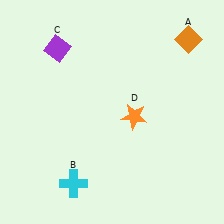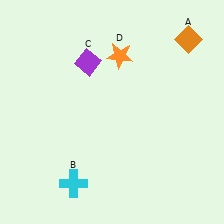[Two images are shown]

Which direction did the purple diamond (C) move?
The purple diamond (C) moved right.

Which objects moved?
The objects that moved are: the purple diamond (C), the orange star (D).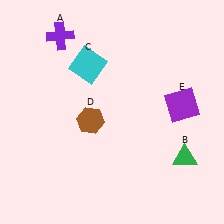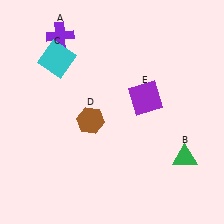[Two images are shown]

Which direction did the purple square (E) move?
The purple square (E) moved left.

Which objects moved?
The objects that moved are: the cyan square (C), the purple square (E).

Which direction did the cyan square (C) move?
The cyan square (C) moved left.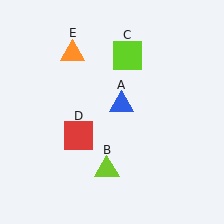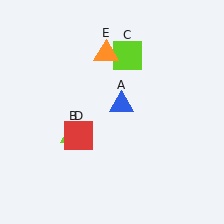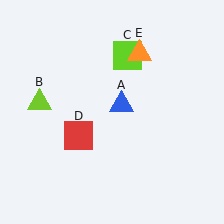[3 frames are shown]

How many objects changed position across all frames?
2 objects changed position: lime triangle (object B), orange triangle (object E).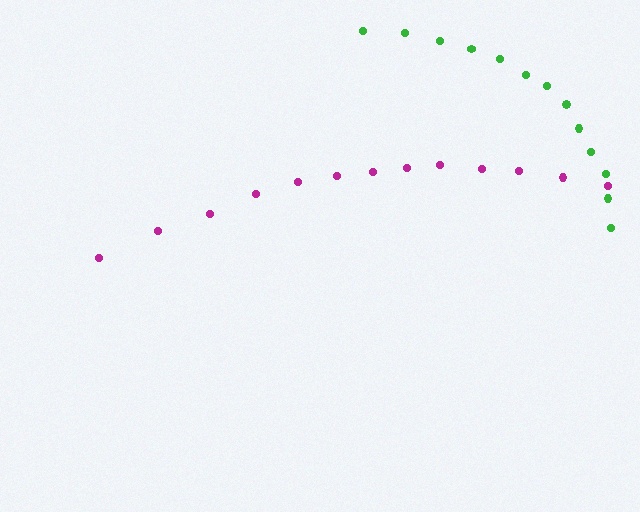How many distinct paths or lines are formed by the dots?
There are 2 distinct paths.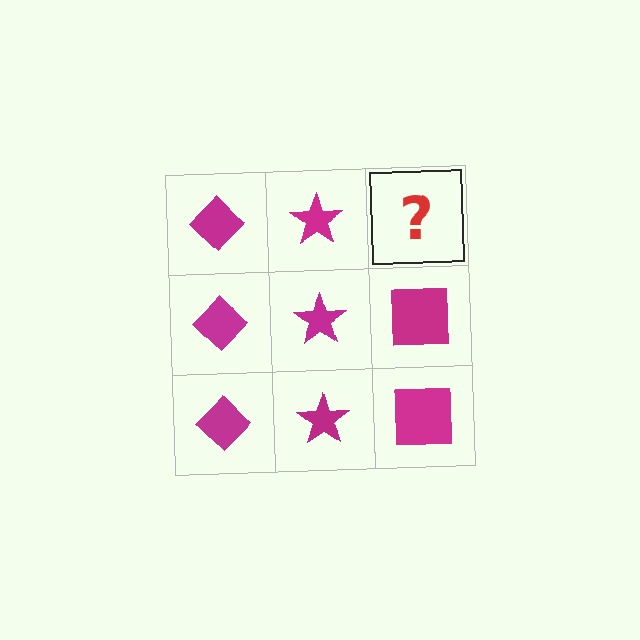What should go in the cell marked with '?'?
The missing cell should contain a magenta square.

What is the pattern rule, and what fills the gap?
The rule is that each column has a consistent shape. The gap should be filled with a magenta square.